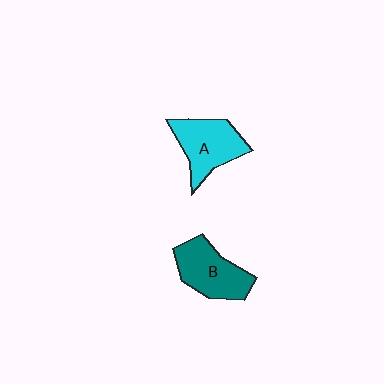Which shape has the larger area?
Shape B (teal).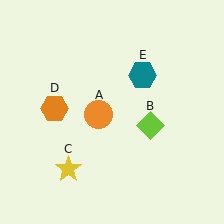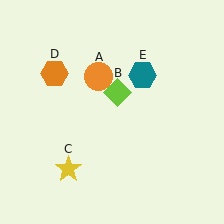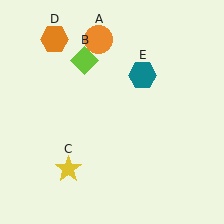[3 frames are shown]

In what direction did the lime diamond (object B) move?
The lime diamond (object B) moved up and to the left.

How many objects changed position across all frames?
3 objects changed position: orange circle (object A), lime diamond (object B), orange hexagon (object D).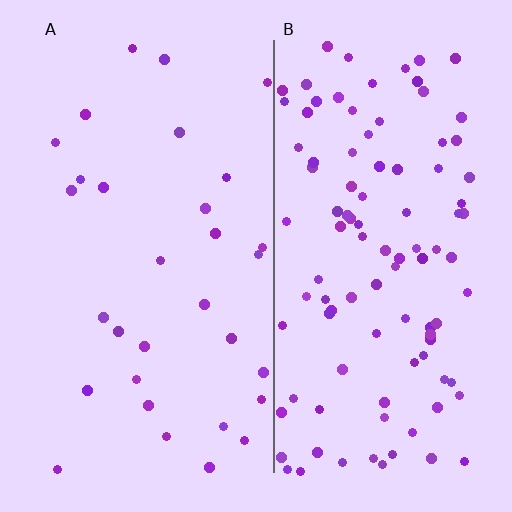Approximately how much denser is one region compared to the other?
Approximately 3.4× — region B over region A.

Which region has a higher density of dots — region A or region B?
B (the right).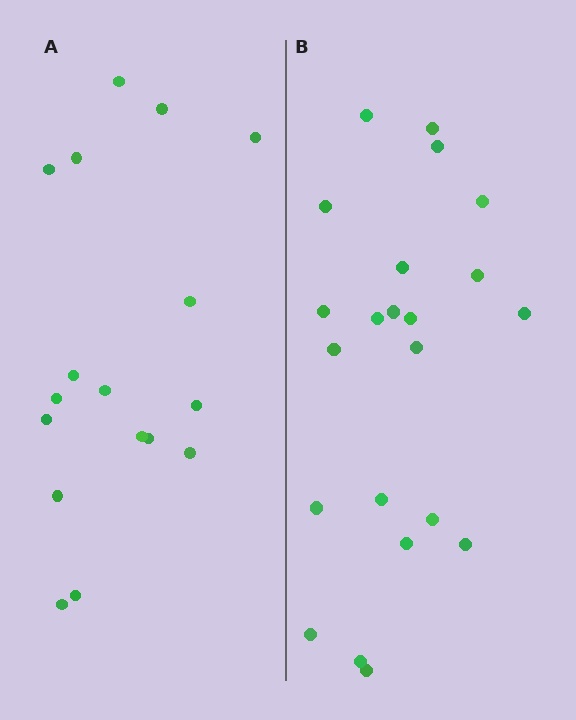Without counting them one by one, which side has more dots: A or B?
Region B (the right region) has more dots.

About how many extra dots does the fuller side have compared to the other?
Region B has about 5 more dots than region A.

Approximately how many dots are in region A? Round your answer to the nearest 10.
About 20 dots. (The exact count is 17, which rounds to 20.)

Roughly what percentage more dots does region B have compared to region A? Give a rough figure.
About 30% more.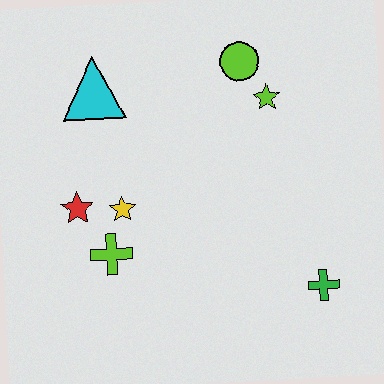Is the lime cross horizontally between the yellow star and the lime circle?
No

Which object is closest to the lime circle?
The lime star is closest to the lime circle.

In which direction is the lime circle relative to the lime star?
The lime circle is above the lime star.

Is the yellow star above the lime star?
No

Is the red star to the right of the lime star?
No